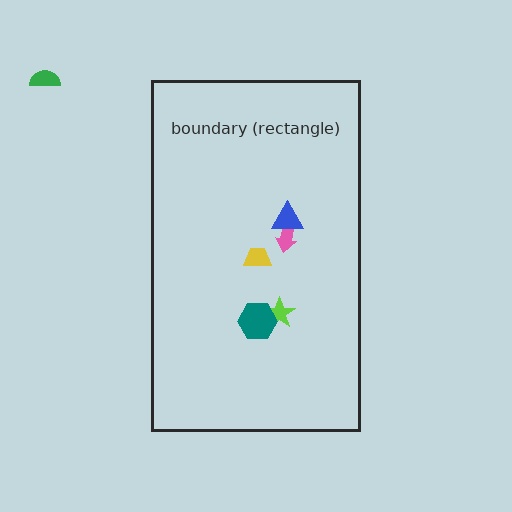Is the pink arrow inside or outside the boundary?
Inside.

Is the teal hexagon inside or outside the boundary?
Inside.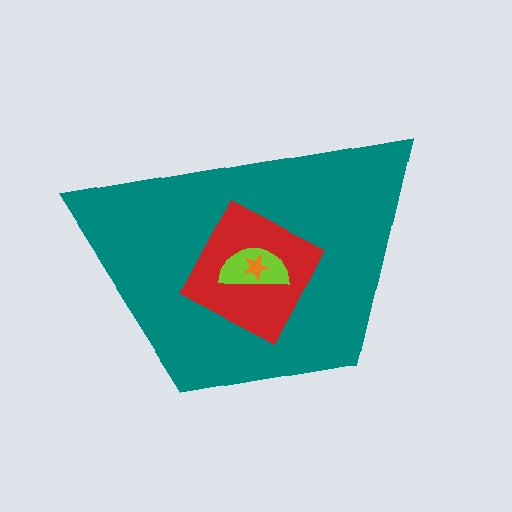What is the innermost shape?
The orange star.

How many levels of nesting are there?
4.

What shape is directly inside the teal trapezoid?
The red diamond.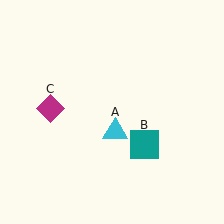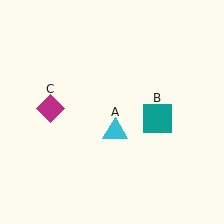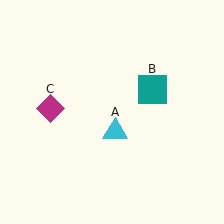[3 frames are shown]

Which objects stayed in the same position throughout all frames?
Cyan triangle (object A) and magenta diamond (object C) remained stationary.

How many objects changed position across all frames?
1 object changed position: teal square (object B).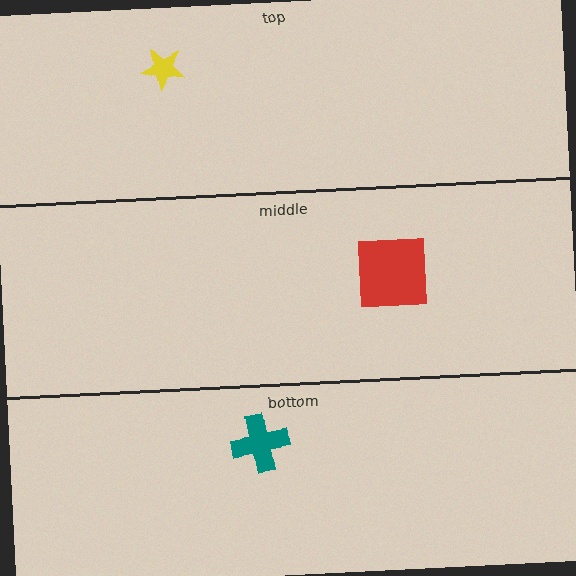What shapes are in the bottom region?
The teal cross.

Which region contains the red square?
The middle region.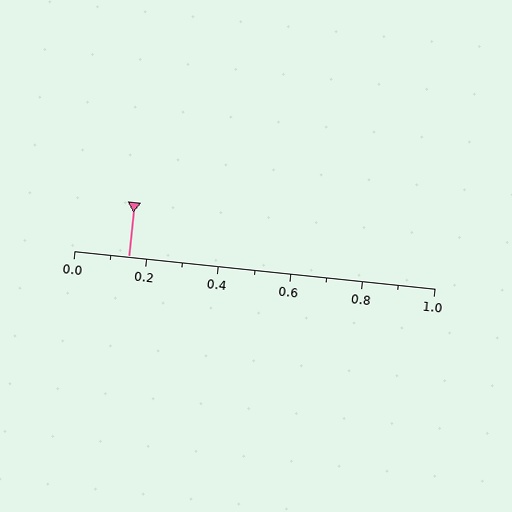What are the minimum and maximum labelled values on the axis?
The axis runs from 0.0 to 1.0.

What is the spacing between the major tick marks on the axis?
The major ticks are spaced 0.2 apart.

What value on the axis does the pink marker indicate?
The marker indicates approximately 0.15.